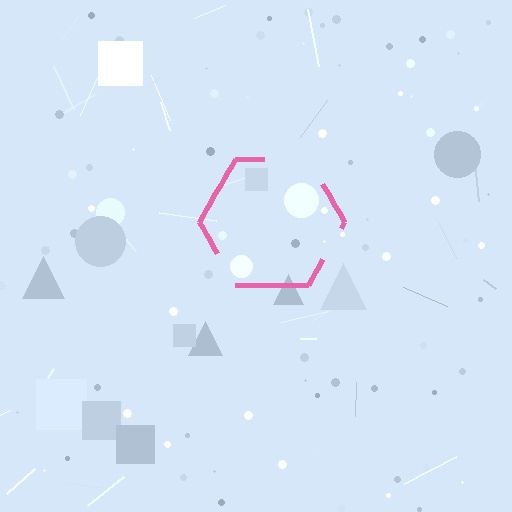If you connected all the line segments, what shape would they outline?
They would outline a hexagon.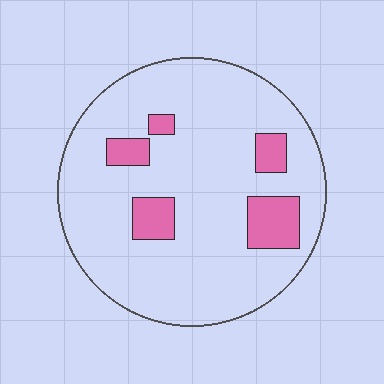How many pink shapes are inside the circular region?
5.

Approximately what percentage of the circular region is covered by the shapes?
Approximately 15%.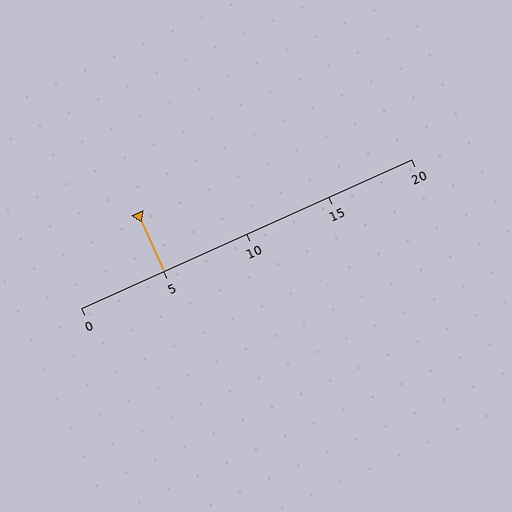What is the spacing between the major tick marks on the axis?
The major ticks are spaced 5 apart.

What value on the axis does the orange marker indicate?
The marker indicates approximately 5.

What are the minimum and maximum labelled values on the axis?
The axis runs from 0 to 20.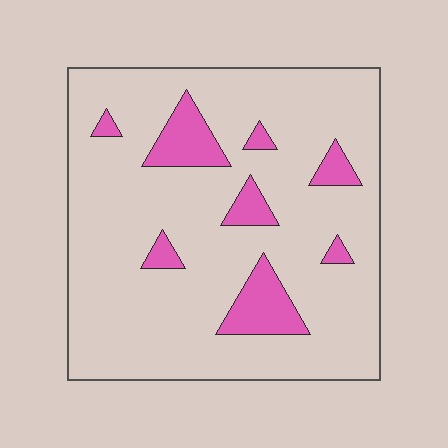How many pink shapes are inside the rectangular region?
8.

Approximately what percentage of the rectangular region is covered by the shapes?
Approximately 15%.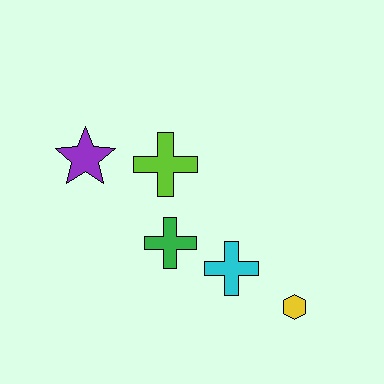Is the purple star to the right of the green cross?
No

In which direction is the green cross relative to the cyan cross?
The green cross is to the left of the cyan cross.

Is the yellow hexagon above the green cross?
No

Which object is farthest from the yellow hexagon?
The purple star is farthest from the yellow hexagon.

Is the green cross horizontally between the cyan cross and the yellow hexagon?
No